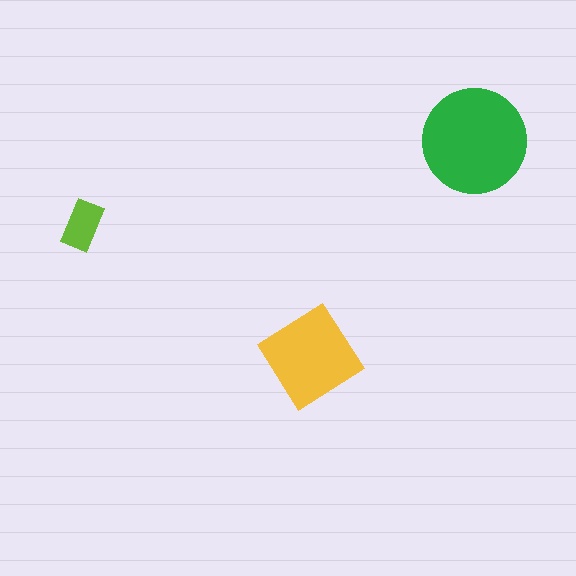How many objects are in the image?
There are 3 objects in the image.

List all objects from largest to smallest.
The green circle, the yellow diamond, the lime rectangle.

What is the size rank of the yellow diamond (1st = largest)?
2nd.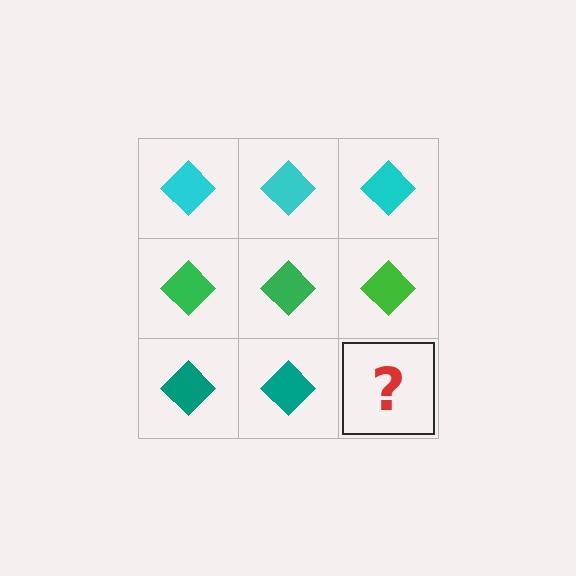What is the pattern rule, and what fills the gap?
The rule is that each row has a consistent color. The gap should be filled with a teal diamond.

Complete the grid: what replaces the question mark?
The question mark should be replaced with a teal diamond.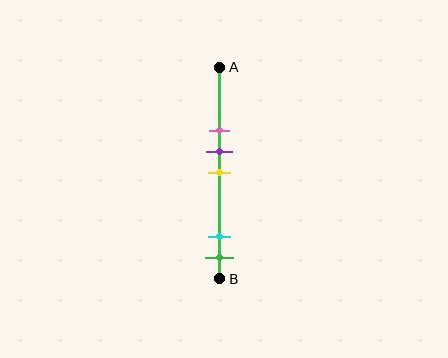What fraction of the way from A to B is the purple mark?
The purple mark is approximately 40% (0.4) of the way from A to B.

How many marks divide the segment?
There are 5 marks dividing the segment.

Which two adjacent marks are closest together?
The purple and yellow marks are the closest adjacent pair.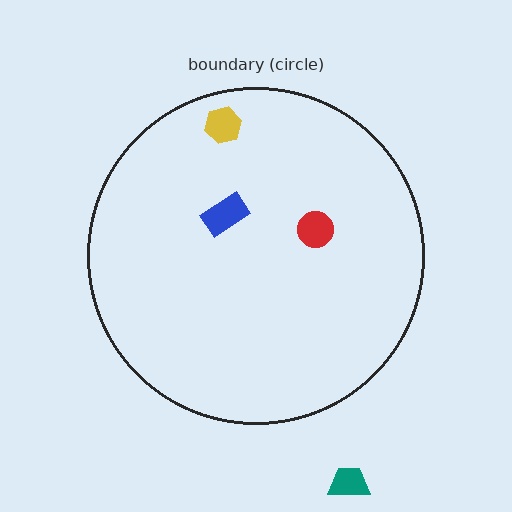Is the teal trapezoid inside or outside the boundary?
Outside.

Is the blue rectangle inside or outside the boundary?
Inside.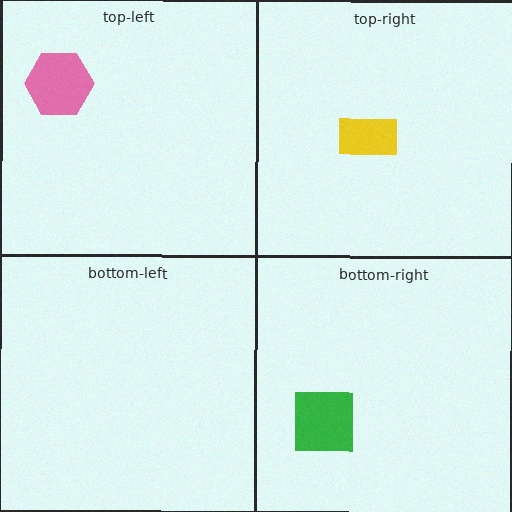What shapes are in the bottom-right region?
The green square.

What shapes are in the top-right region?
The yellow rectangle.